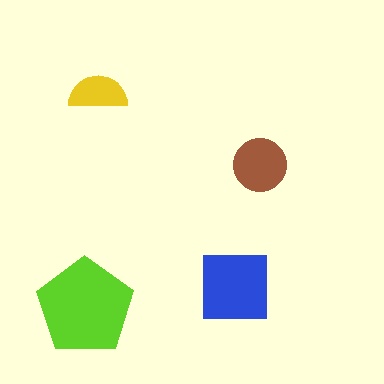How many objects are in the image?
There are 4 objects in the image.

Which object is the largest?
The lime pentagon.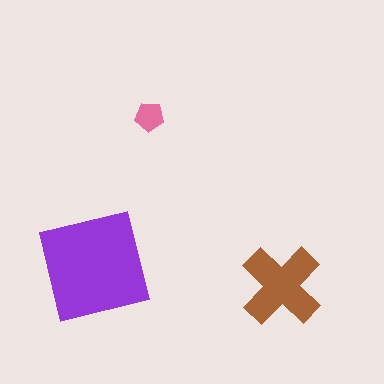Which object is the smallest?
The pink pentagon.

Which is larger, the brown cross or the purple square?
The purple square.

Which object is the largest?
The purple square.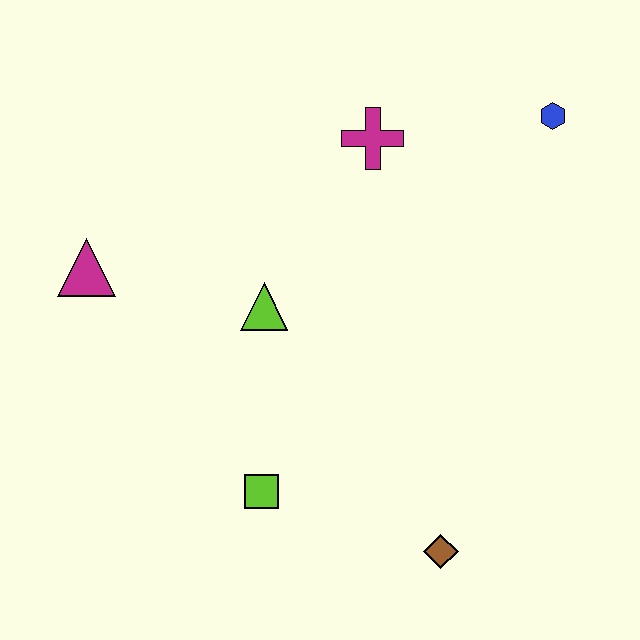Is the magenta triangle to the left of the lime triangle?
Yes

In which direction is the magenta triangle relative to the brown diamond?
The magenta triangle is to the left of the brown diamond.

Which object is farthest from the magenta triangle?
The blue hexagon is farthest from the magenta triangle.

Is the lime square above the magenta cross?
No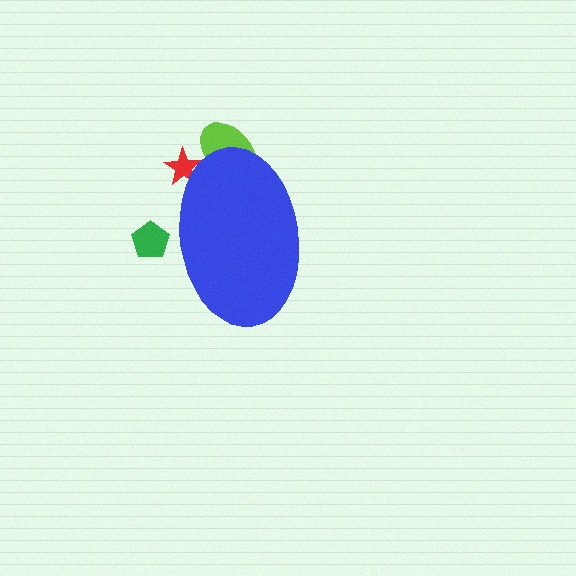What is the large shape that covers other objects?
A blue ellipse.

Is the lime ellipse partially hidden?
Yes, the lime ellipse is partially hidden behind the blue ellipse.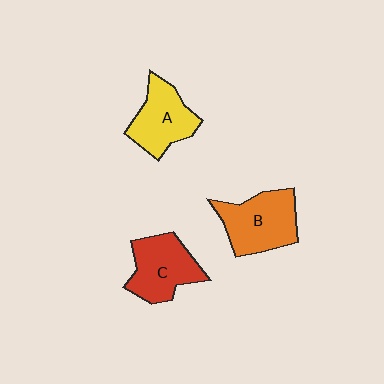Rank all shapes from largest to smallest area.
From largest to smallest: B (orange), C (red), A (yellow).